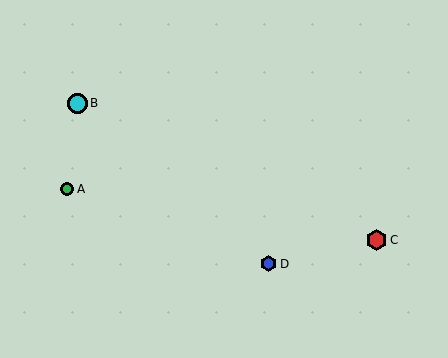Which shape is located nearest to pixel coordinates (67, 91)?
The cyan circle (labeled B) at (77, 103) is nearest to that location.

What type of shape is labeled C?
Shape C is a red hexagon.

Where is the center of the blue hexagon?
The center of the blue hexagon is at (268, 264).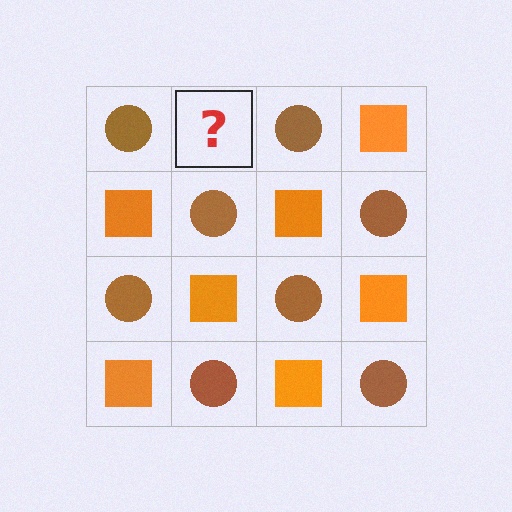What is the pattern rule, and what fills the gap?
The rule is that it alternates brown circle and orange square in a checkerboard pattern. The gap should be filled with an orange square.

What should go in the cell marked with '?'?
The missing cell should contain an orange square.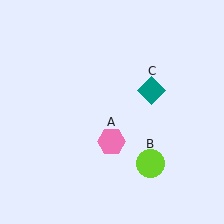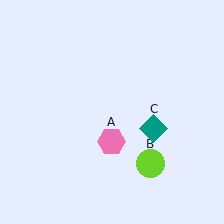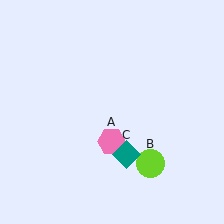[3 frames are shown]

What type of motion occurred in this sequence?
The teal diamond (object C) rotated clockwise around the center of the scene.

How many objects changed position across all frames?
1 object changed position: teal diamond (object C).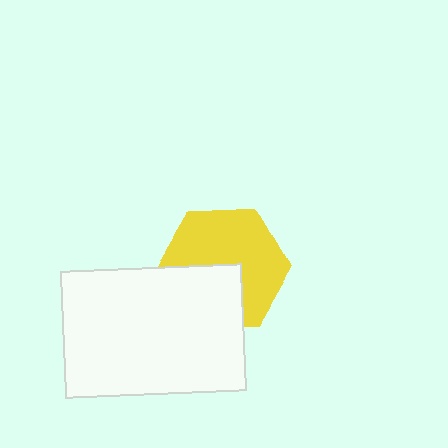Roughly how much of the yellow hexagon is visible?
About half of it is visible (roughly 63%).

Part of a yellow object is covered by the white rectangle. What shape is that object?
It is a hexagon.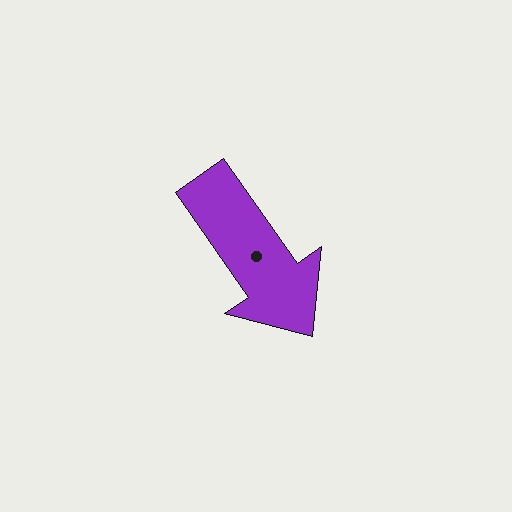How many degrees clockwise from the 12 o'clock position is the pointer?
Approximately 145 degrees.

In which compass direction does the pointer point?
Southeast.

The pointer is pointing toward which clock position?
Roughly 5 o'clock.